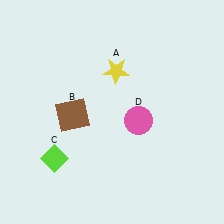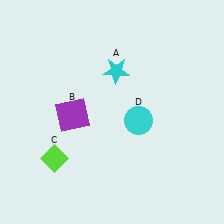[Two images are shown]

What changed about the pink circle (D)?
In Image 1, D is pink. In Image 2, it changed to cyan.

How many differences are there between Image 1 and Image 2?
There are 3 differences between the two images.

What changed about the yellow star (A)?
In Image 1, A is yellow. In Image 2, it changed to cyan.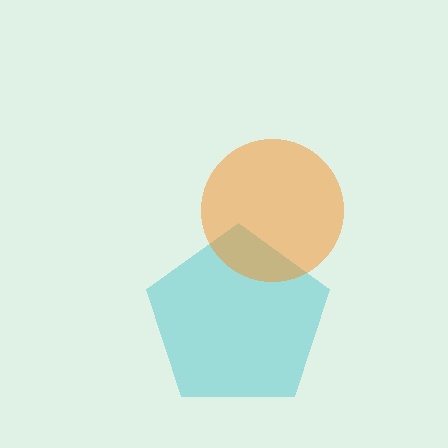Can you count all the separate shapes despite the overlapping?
Yes, there are 2 separate shapes.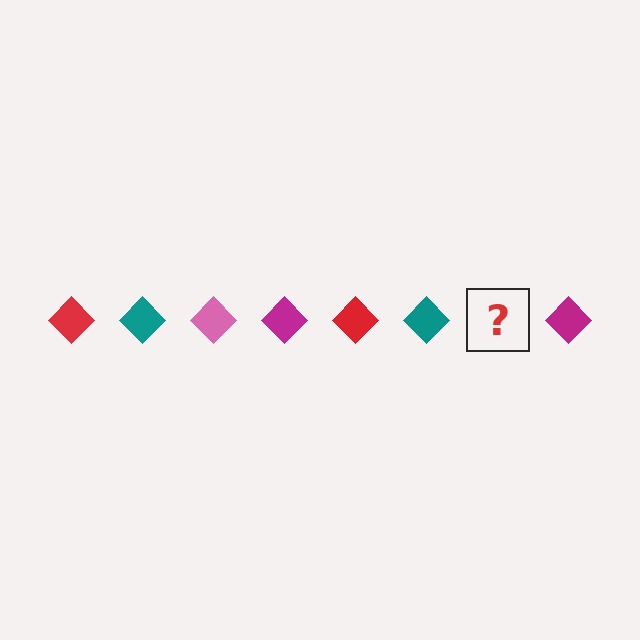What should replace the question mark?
The question mark should be replaced with a pink diamond.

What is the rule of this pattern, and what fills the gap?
The rule is that the pattern cycles through red, teal, pink, magenta diamonds. The gap should be filled with a pink diamond.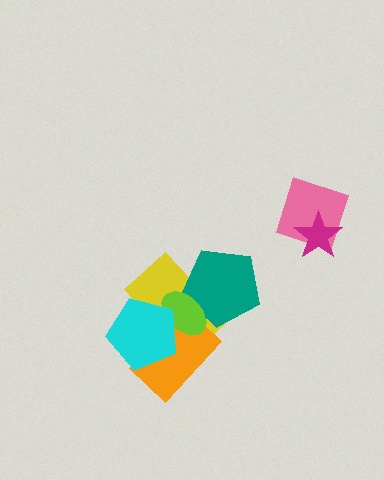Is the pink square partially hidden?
Yes, it is partially covered by another shape.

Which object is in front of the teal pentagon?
The lime ellipse is in front of the teal pentagon.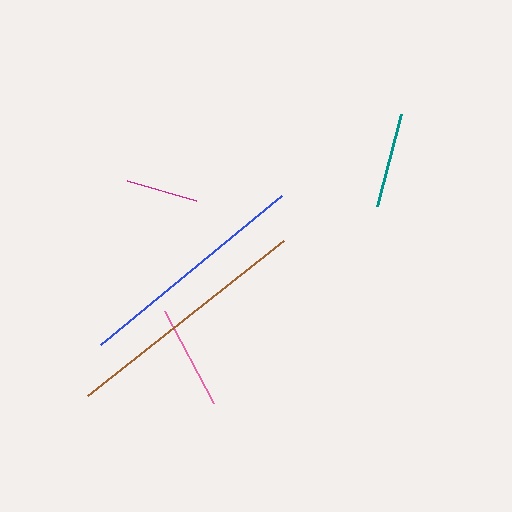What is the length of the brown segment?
The brown segment is approximately 249 pixels long.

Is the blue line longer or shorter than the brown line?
The brown line is longer than the blue line.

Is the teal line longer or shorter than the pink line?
The pink line is longer than the teal line.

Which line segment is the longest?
The brown line is the longest at approximately 249 pixels.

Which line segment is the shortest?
The magenta line is the shortest at approximately 72 pixels.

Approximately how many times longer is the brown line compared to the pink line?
The brown line is approximately 2.4 times the length of the pink line.